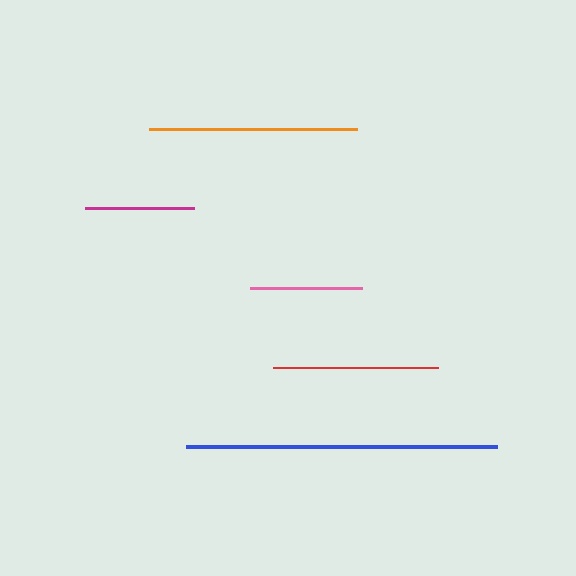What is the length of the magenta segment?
The magenta segment is approximately 109 pixels long.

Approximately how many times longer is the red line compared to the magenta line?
The red line is approximately 1.5 times the length of the magenta line.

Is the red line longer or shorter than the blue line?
The blue line is longer than the red line.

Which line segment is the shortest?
The magenta line is the shortest at approximately 109 pixels.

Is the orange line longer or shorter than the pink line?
The orange line is longer than the pink line.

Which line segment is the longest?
The blue line is the longest at approximately 311 pixels.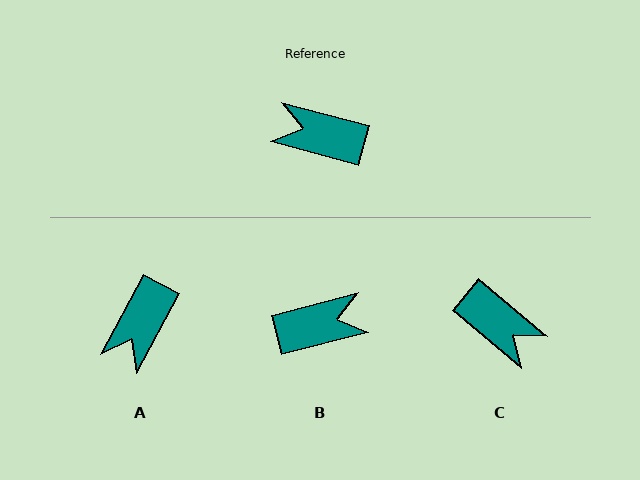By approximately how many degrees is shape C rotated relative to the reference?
Approximately 155 degrees counter-clockwise.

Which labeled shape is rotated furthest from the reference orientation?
C, about 155 degrees away.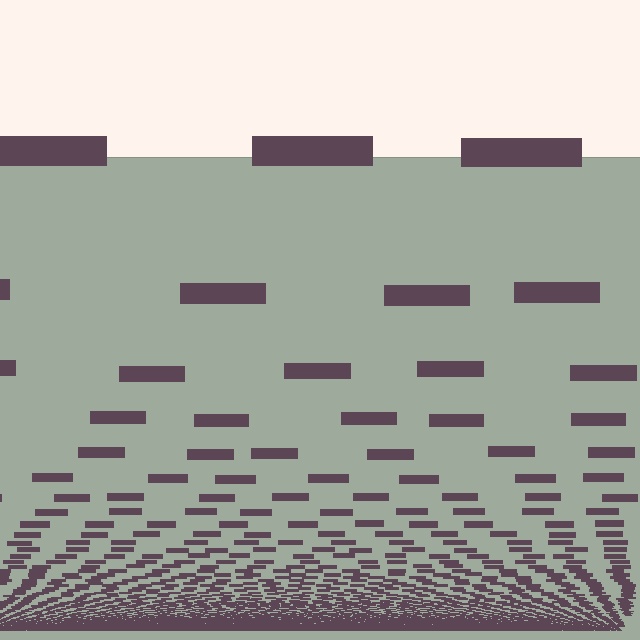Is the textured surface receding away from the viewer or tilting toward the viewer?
The surface appears to tilt toward the viewer. Texture elements get larger and sparser toward the top.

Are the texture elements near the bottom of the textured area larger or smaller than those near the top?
Smaller. The gradient is inverted — elements near the bottom are smaller and denser.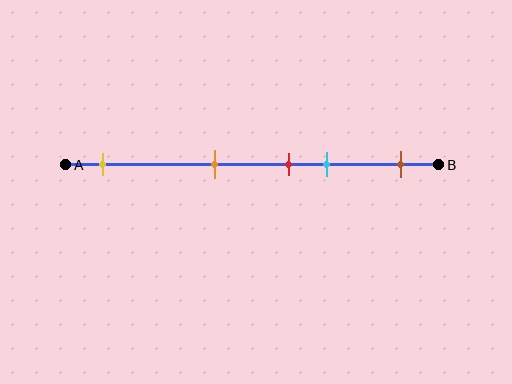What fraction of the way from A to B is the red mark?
The red mark is approximately 60% (0.6) of the way from A to B.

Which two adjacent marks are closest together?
The red and cyan marks are the closest adjacent pair.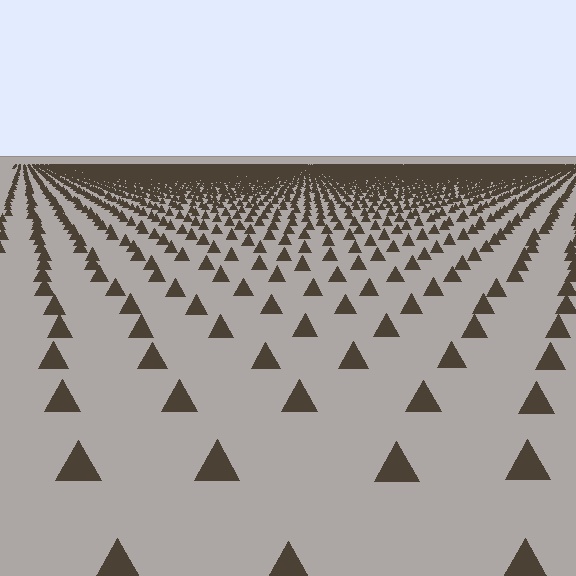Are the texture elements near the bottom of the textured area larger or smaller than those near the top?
Larger. Near the bottom, elements are closer to the viewer and appear at a bigger on-screen size.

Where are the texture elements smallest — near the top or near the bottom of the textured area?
Near the top.